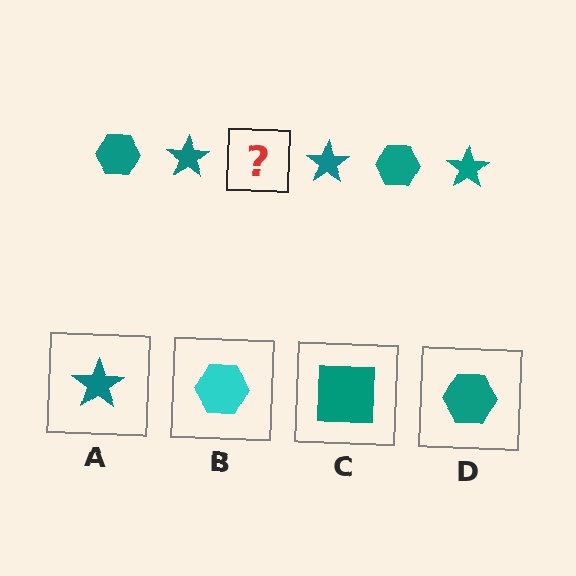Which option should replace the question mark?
Option D.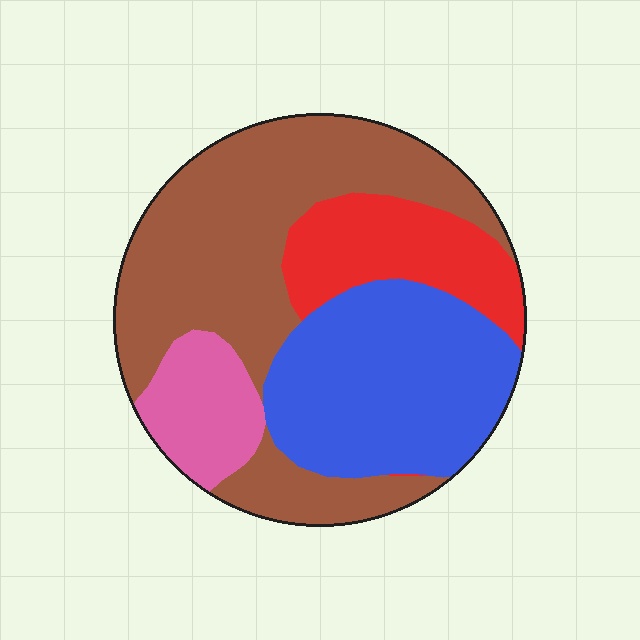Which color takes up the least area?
Pink, at roughly 10%.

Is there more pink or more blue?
Blue.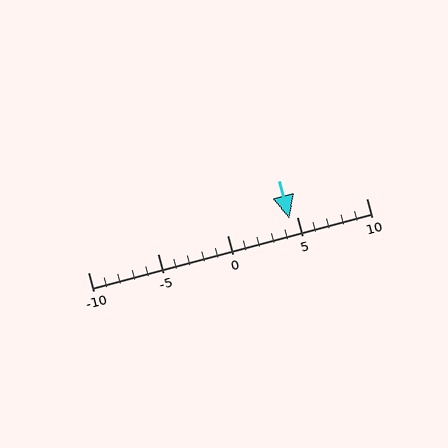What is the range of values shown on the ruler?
The ruler shows values from -10 to 10.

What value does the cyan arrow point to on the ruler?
The cyan arrow points to approximately 4.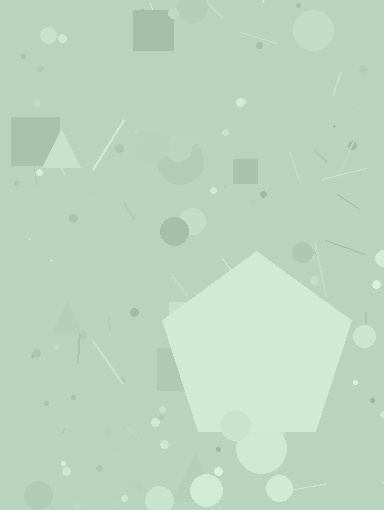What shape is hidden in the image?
A pentagon is hidden in the image.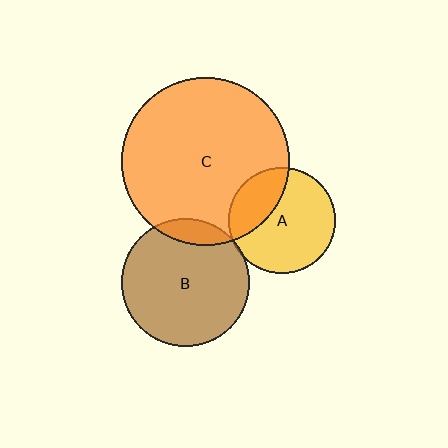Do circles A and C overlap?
Yes.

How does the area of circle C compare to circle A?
Approximately 2.5 times.